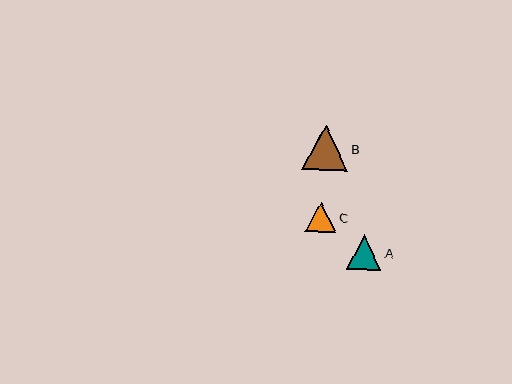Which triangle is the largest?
Triangle B is the largest with a size of approximately 45 pixels.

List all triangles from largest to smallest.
From largest to smallest: B, A, C.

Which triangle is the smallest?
Triangle C is the smallest with a size of approximately 31 pixels.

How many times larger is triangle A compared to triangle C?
Triangle A is approximately 1.1 times the size of triangle C.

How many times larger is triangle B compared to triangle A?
Triangle B is approximately 1.3 times the size of triangle A.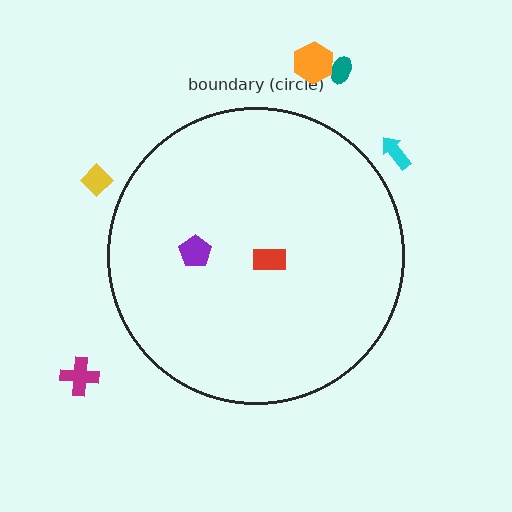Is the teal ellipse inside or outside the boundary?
Outside.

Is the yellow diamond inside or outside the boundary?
Outside.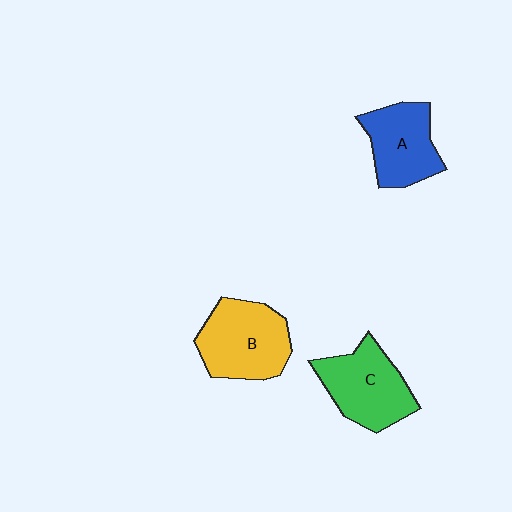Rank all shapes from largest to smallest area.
From largest to smallest: B (yellow), C (green), A (blue).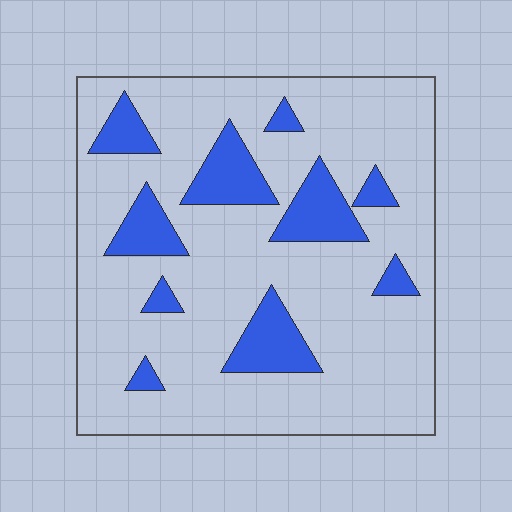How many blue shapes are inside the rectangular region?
10.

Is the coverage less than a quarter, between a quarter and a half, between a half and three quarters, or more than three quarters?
Less than a quarter.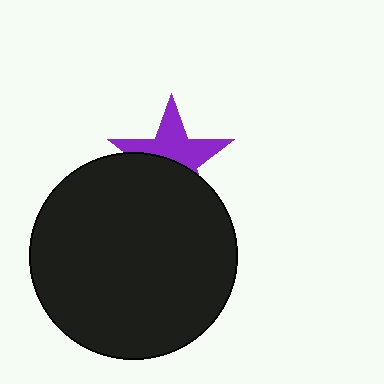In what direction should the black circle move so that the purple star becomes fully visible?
The black circle should move down. That is the shortest direction to clear the overlap and leave the purple star fully visible.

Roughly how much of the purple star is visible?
About half of it is visible (roughly 52%).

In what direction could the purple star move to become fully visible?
The purple star could move up. That would shift it out from behind the black circle entirely.